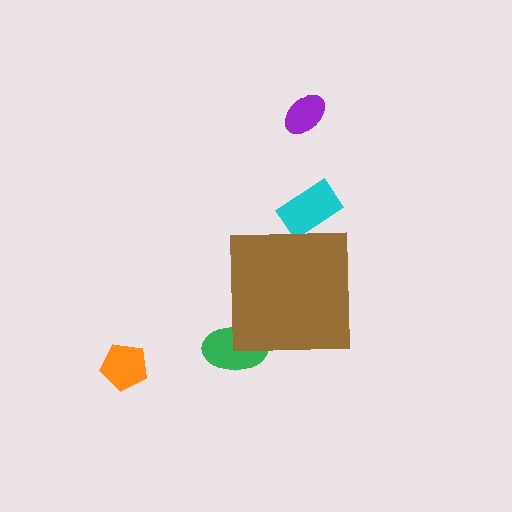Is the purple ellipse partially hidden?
No, the purple ellipse is fully visible.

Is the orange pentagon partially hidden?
No, the orange pentagon is fully visible.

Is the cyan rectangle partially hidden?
Yes, the cyan rectangle is partially hidden behind the brown square.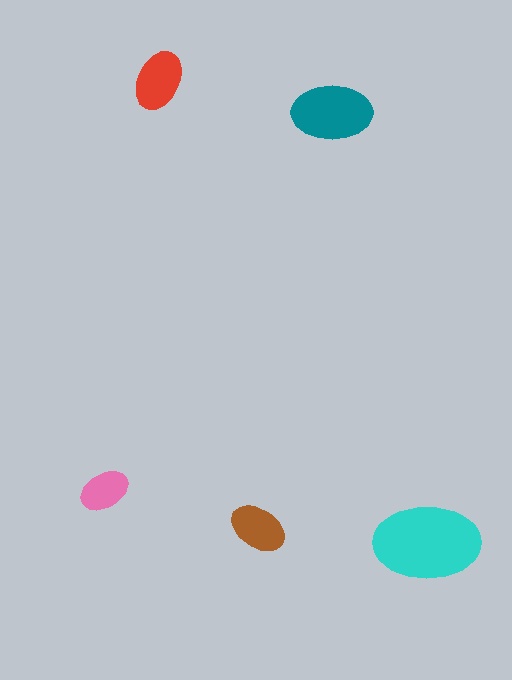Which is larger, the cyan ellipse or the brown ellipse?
The cyan one.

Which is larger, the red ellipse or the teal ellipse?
The teal one.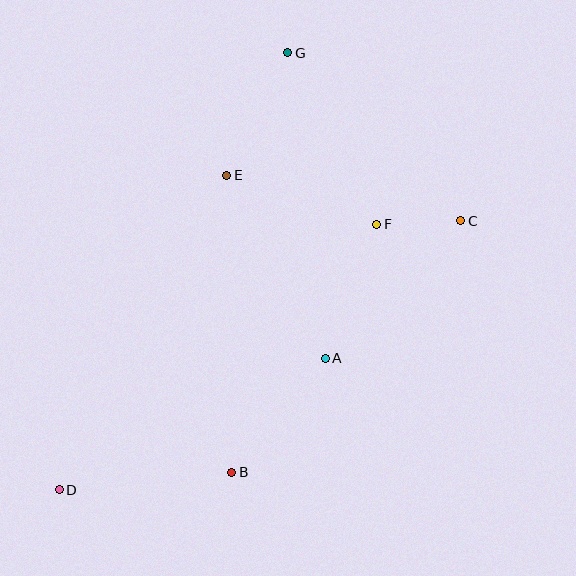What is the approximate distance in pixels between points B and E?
The distance between B and E is approximately 297 pixels.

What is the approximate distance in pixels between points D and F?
The distance between D and F is approximately 414 pixels.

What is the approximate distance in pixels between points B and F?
The distance between B and F is approximately 288 pixels.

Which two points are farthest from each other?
Points D and G are farthest from each other.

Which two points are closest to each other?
Points C and F are closest to each other.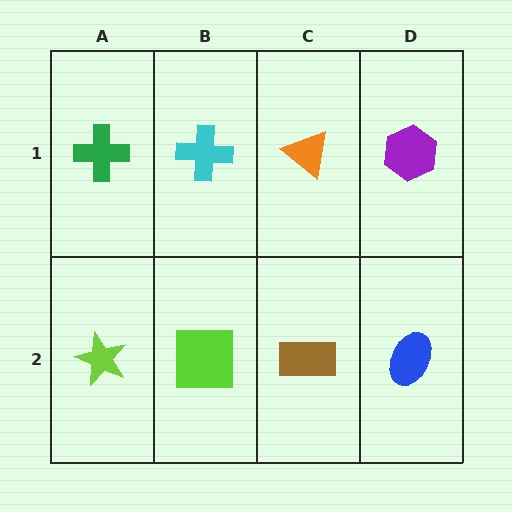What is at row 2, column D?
A blue ellipse.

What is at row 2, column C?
A brown rectangle.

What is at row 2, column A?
A lime star.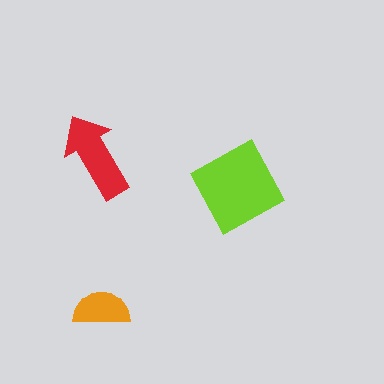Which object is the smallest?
The orange semicircle.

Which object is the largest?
The lime diamond.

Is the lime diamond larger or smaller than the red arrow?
Larger.